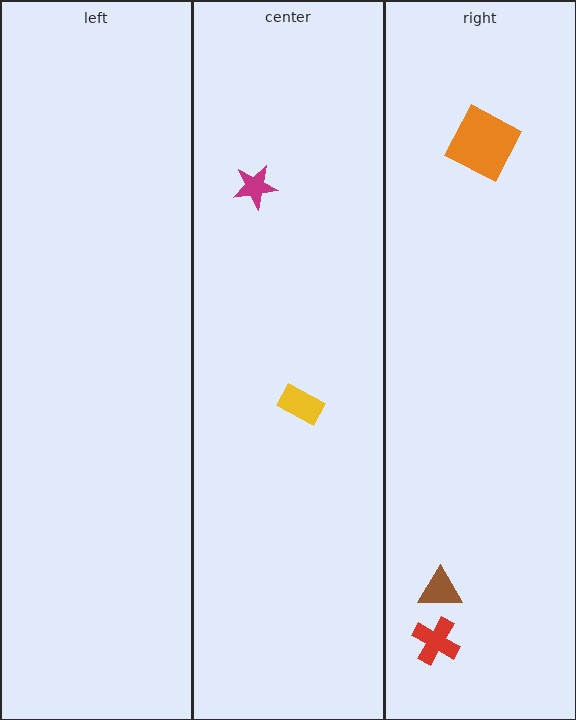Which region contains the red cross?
The right region.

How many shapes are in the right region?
3.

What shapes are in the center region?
The yellow rectangle, the magenta star.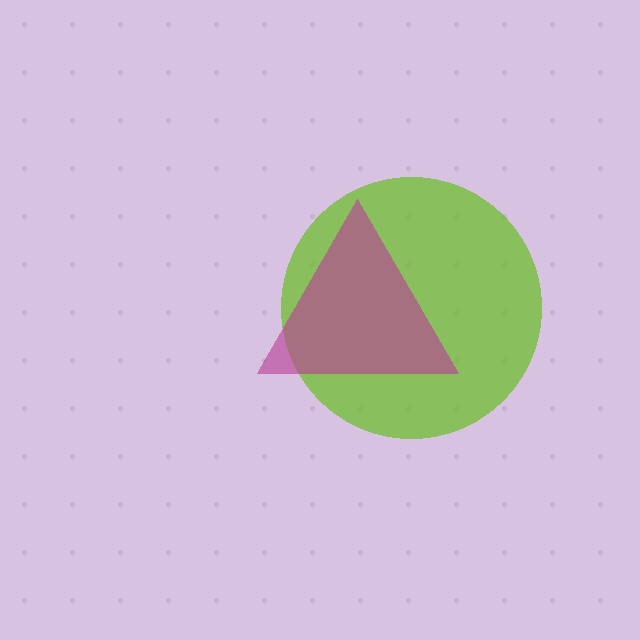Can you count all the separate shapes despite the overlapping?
Yes, there are 2 separate shapes.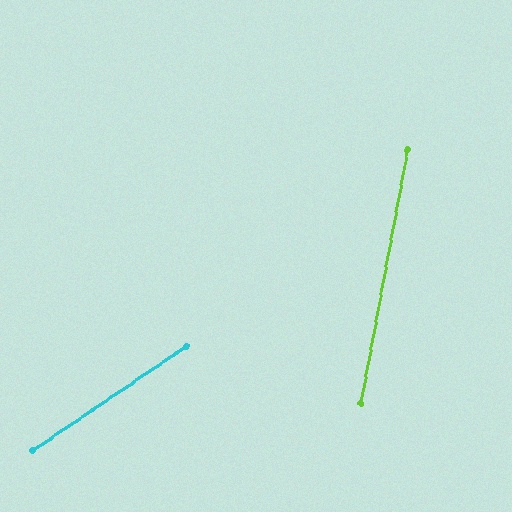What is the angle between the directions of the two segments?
Approximately 46 degrees.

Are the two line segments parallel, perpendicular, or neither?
Neither parallel nor perpendicular — they differ by about 46°.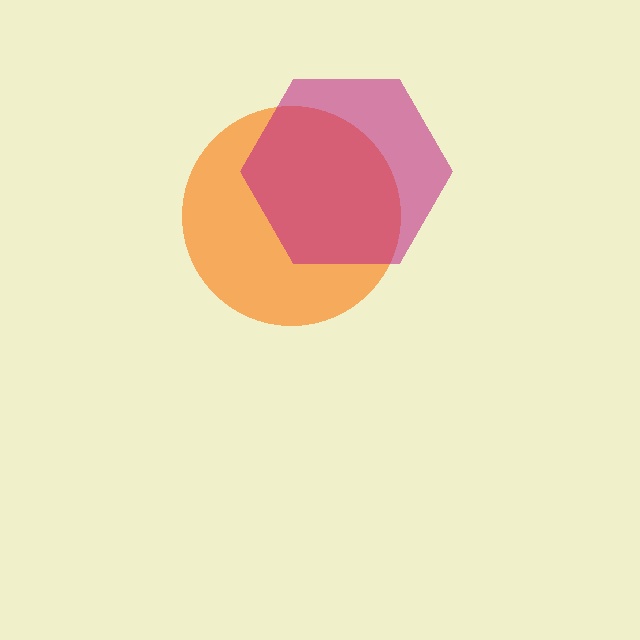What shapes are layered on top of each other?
The layered shapes are: an orange circle, a magenta hexagon.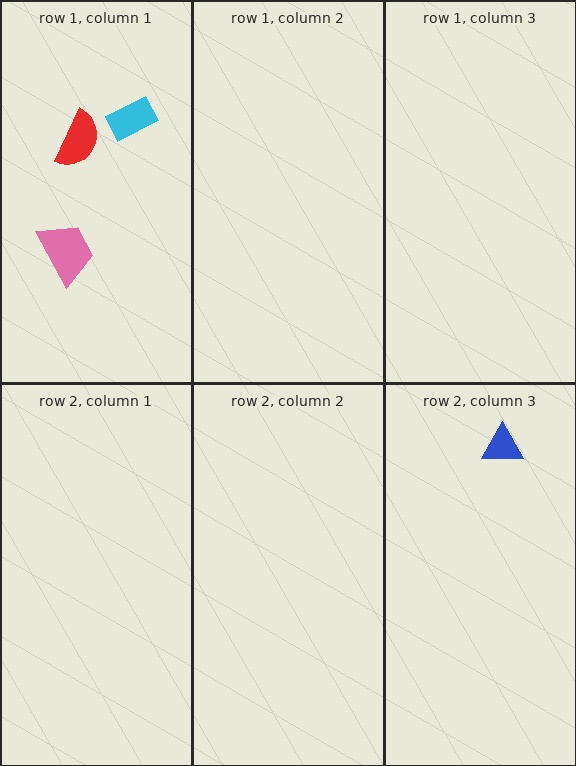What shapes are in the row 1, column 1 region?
The red semicircle, the cyan rectangle, the pink trapezoid.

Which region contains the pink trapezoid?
The row 1, column 1 region.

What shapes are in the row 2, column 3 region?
The blue triangle.